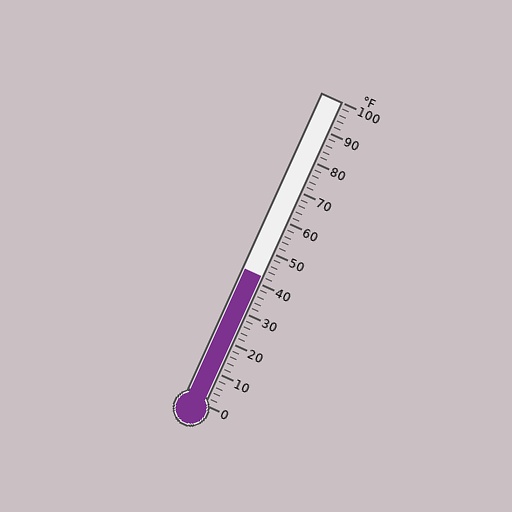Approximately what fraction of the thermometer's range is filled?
The thermometer is filled to approximately 40% of its range.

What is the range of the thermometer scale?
The thermometer scale ranges from 0°F to 100°F.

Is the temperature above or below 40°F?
The temperature is above 40°F.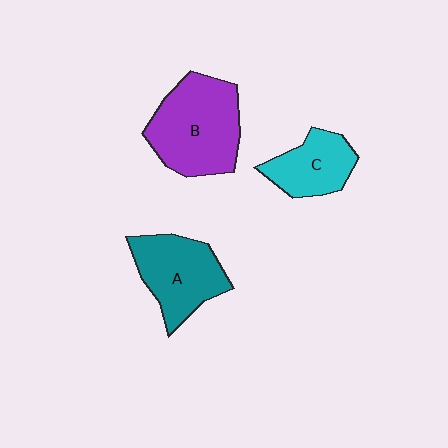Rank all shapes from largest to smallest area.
From largest to smallest: B (purple), A (teal), C (cyan).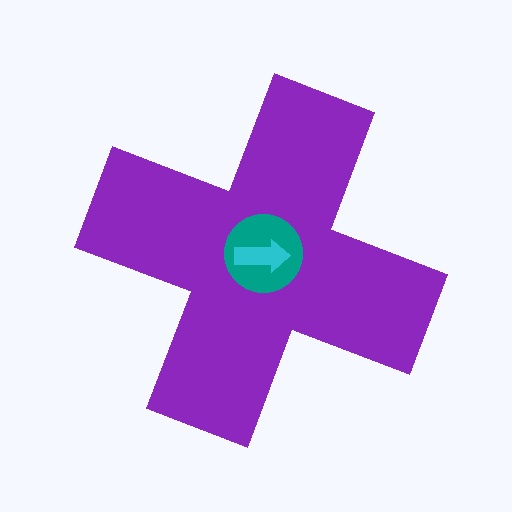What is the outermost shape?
The purple cross.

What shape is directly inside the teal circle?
The cyan arrow.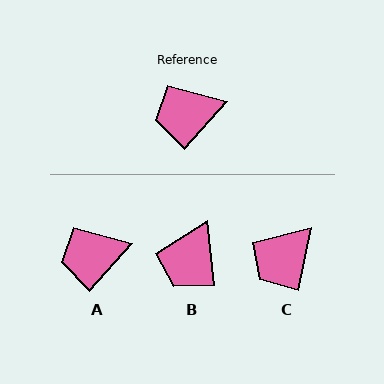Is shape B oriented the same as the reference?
No, it is off by about 47 degrees.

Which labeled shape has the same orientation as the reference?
A.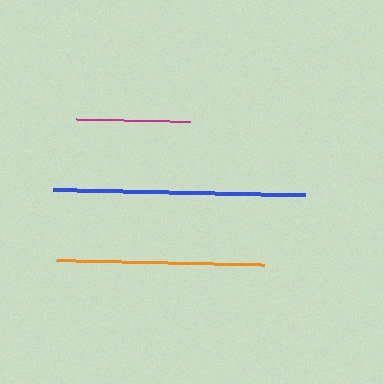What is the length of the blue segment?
The blue segment is approximately 252 pixels long.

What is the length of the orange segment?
The orange segment is approximately 207 pixels long.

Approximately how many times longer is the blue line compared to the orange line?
The blue line is approximately 1.2 times the length of the orange line.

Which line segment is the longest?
The blue line is the longest at approximately 252 pixels.